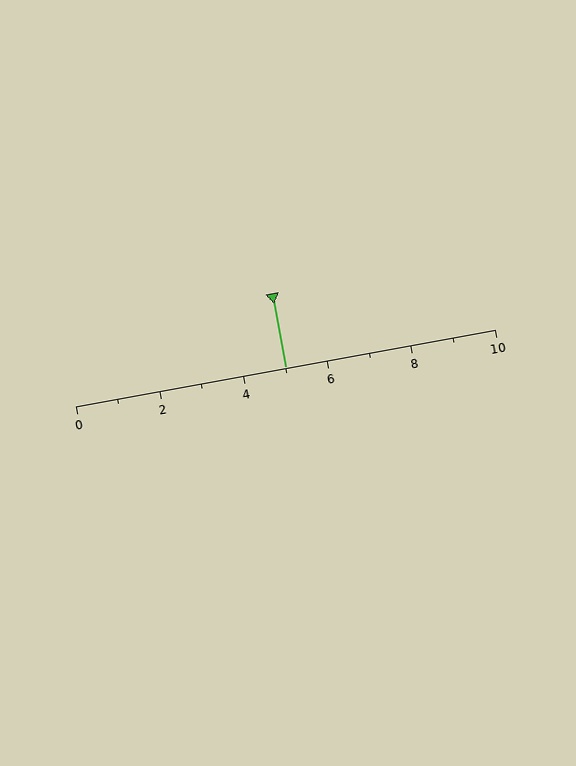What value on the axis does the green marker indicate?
The marker indicates approximately 5.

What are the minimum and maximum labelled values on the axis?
The axis runs from 0 to 10.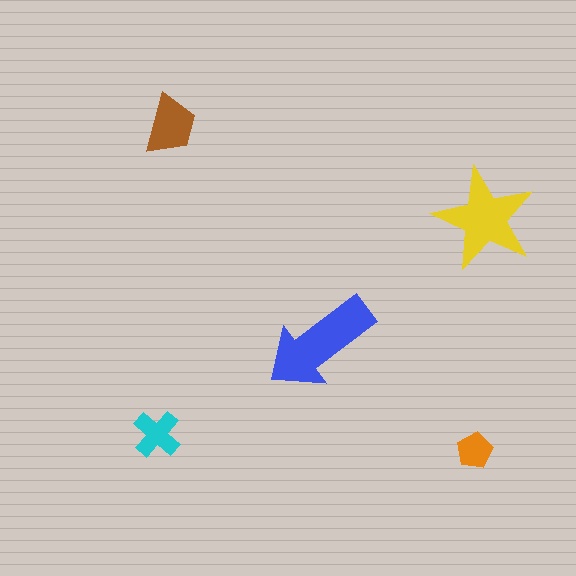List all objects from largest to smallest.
The blue arrow, the yellow star, the brown trapezoid, the cyan cross, the orange pentagon.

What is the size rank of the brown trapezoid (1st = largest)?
3rd.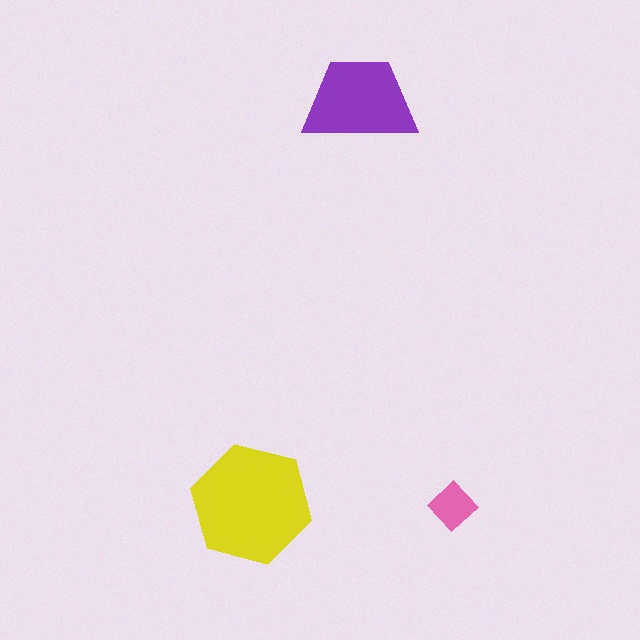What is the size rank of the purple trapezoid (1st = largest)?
2nd.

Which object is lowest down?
The pink diamond is bottommost.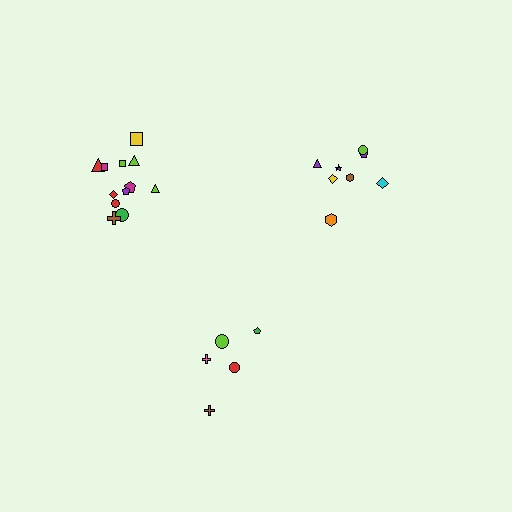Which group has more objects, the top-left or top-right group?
The top-left group.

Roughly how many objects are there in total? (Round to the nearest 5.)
Roughly 25 objects in total.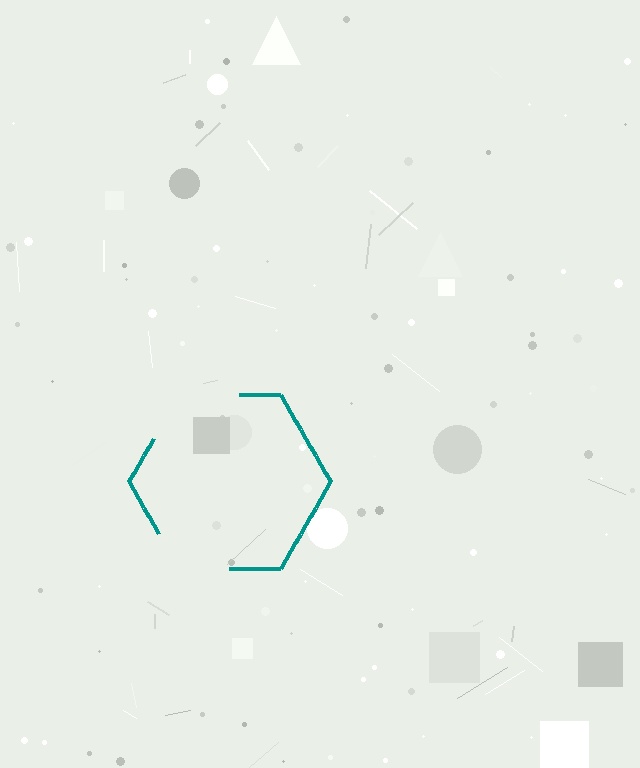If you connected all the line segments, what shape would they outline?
They would outline a hexagon.